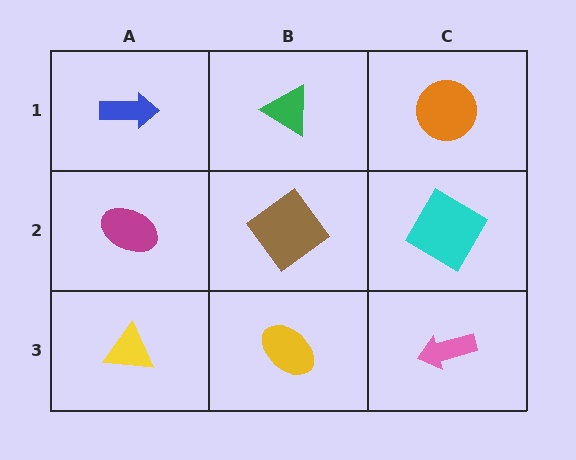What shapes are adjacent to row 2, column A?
A blue arrow (row 1, column A), a yellow triangle (row 3, column A), a brown diamond (row 2, column B).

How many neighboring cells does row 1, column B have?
3.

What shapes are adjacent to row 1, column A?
A magenta ellipse (row 2, column A), a green triangle (row 1, column B).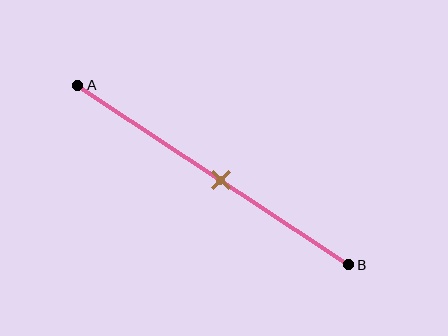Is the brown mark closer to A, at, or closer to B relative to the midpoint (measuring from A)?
The brown mark is approximately at the midpoint of segment AB.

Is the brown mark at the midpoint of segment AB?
Yes, the mark is approximately at the midpoint.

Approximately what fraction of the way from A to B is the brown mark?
The brown mark is approximately 55% of the way from A to B.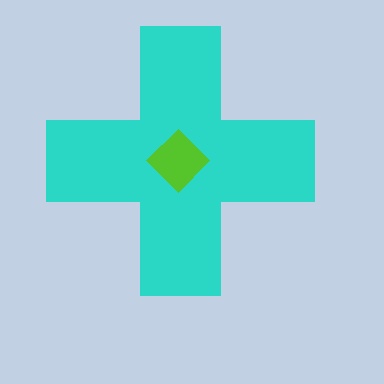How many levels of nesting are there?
2.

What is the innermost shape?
The lime diamond.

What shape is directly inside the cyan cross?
The lime diamond.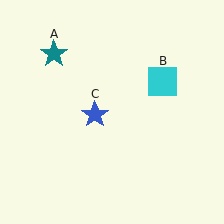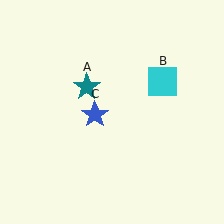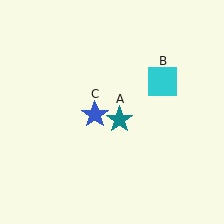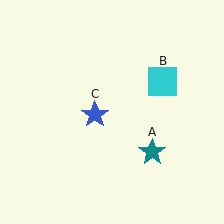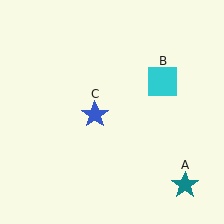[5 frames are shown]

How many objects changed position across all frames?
1 object changed position: teal star (object A).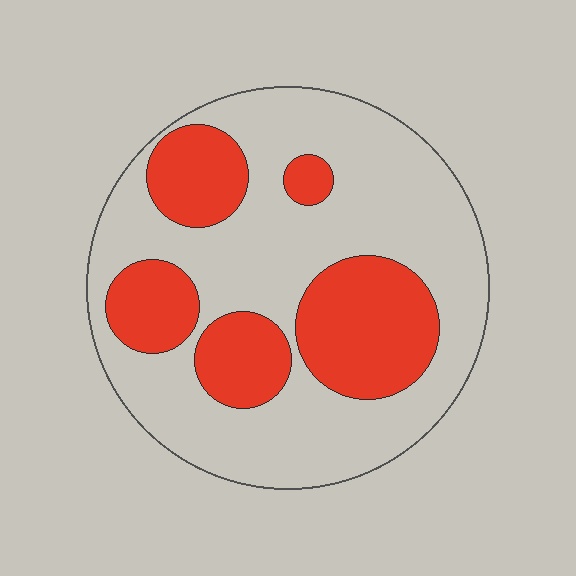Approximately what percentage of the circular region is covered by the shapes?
Approximately 30%.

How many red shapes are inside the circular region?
5.